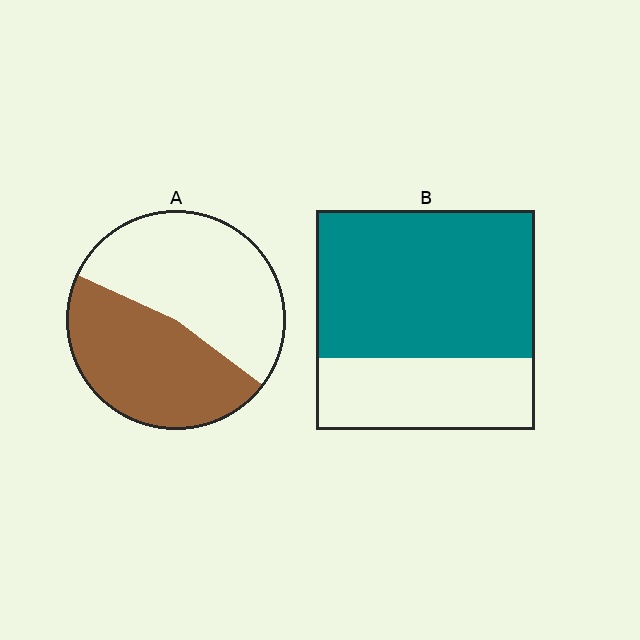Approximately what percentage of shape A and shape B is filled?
A is approximately 45% and B is approximately 65%.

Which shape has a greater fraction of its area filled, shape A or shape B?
Shape B.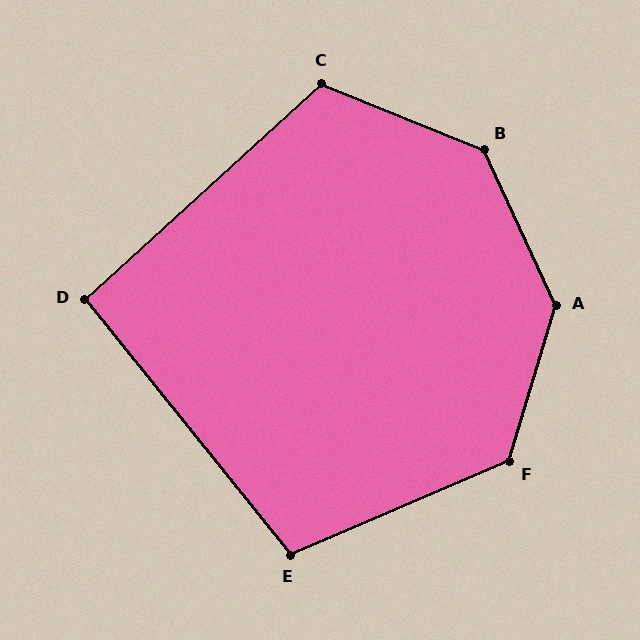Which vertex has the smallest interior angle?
D, at approximately 93 degrees.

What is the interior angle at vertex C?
Approximately 115 degrees (obtuse).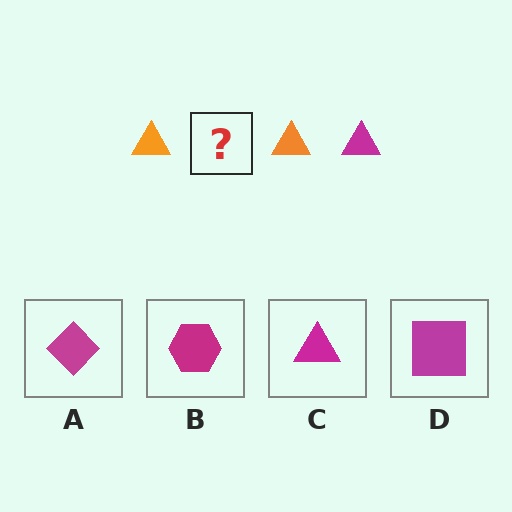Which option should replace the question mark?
Option C.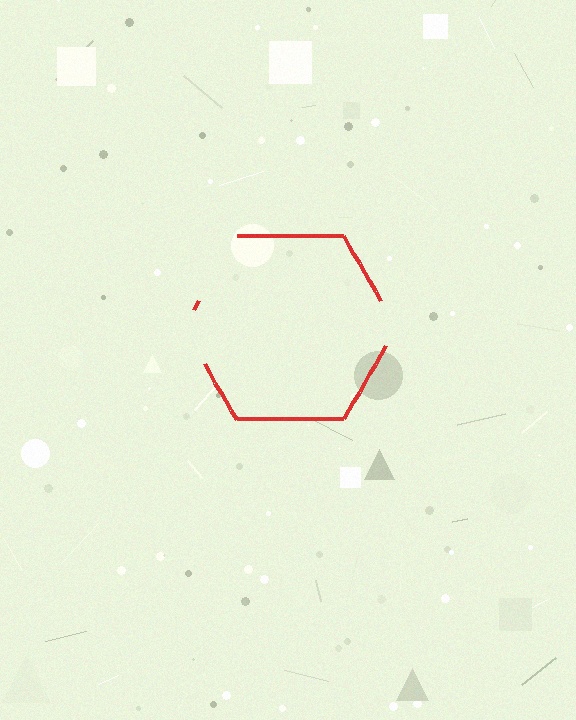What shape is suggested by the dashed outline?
The dashed outline suggests a hexagon.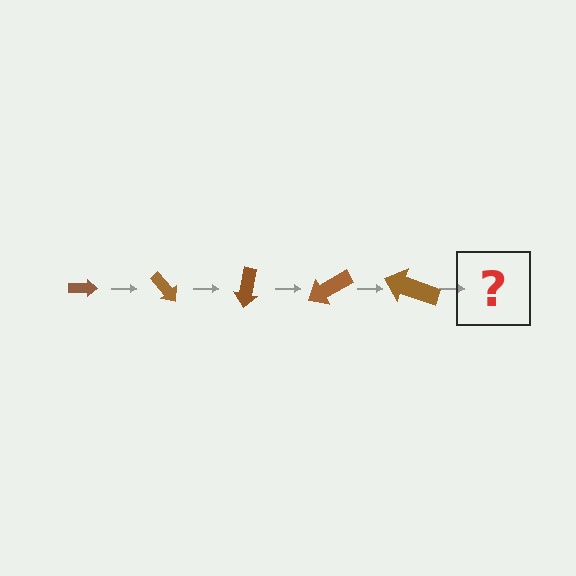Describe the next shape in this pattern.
It should be an arrow, larger than the previous one and rotated 250 degrees from the start.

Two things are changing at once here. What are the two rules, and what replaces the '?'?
The two rules are that the arrow grows larger each step and it rotates 50 degrees each step. The '?' should be an arrow, larger than the previous one and rotated 250 degrees from the start.